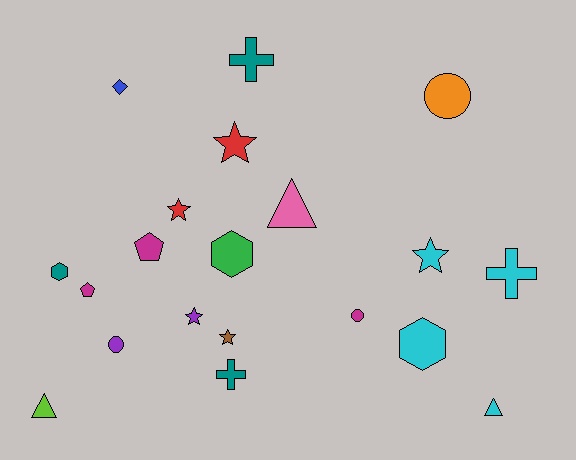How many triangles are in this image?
There are 3 triangles.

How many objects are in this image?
There are 20 objects.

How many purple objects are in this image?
There are 2 purple objects.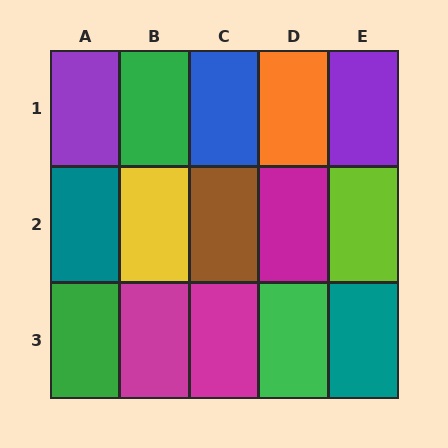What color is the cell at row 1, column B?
Green.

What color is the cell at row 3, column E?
Teal.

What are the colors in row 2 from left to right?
Teal, yellow, brown, magenta, lime.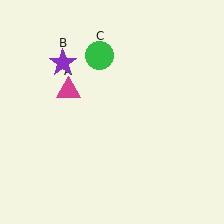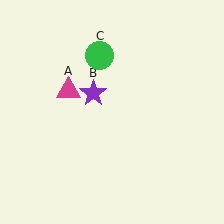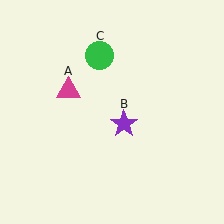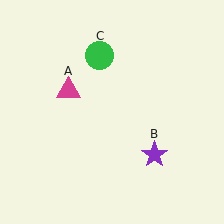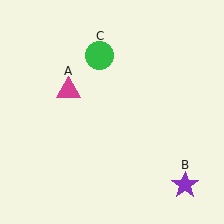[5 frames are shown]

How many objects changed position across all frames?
1 object changed position: purple star (object B).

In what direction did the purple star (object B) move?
The purple star (object B) moved down and to the right.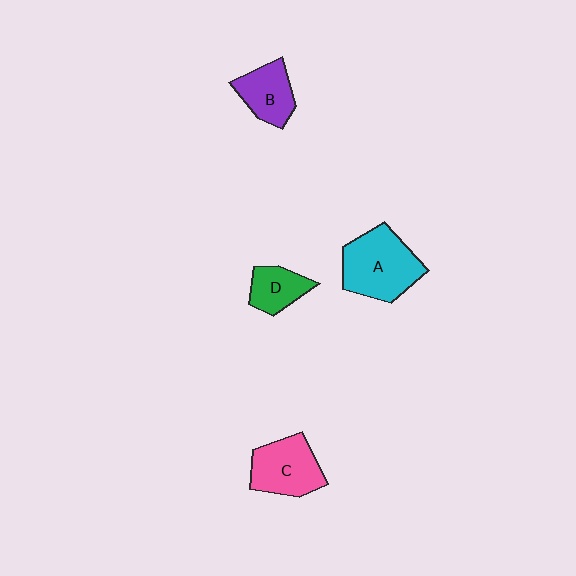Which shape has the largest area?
Shape A (cyan).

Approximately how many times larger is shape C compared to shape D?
Approximately 1.6 times.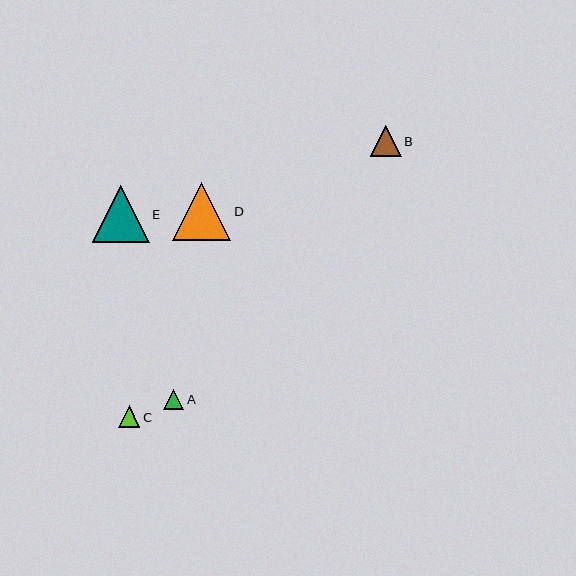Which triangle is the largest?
Triangle D is the largest with a size of approximately 58 pixels.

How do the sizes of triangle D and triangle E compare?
Triangle D and triangle E are approximately the same size.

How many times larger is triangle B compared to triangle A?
Triangle B is approximately 1.5 times the size of triangle A.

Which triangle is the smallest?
Triangle A is the smallest with a size of approximately 20 pixels.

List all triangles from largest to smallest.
From largest to smallest: D, E, B, C, A.